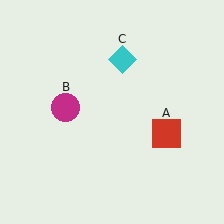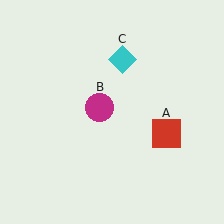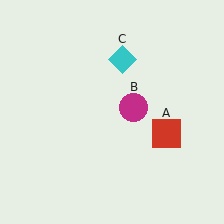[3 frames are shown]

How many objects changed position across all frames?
1 object changed position: magenta circle (object B).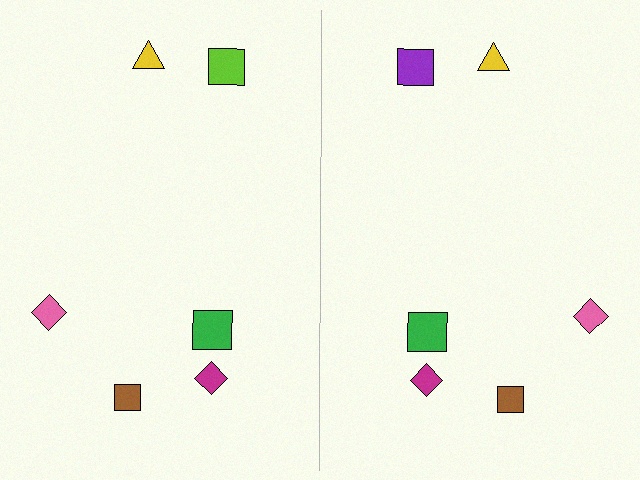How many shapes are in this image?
There are 12 shapes in this image.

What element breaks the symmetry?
The purple square on the right side breaks the symmetry — its mirror counterpart is lime.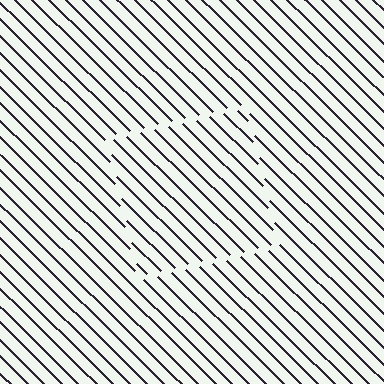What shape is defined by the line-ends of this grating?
An illusory square. The interior of the shape contains the same grating, shifted by half a period — the contour is defined by the phase discontinuity where line-ends from the inner and outer gratings abut.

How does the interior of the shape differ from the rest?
The interior of the shape contains the same grating, shifted by half a period — the contour is defined by the phase discontinuity where line-ends from the inner and outer gratings abut.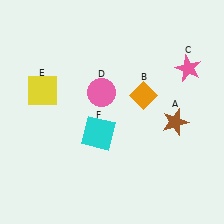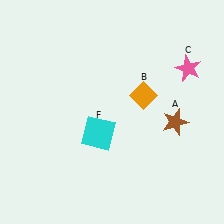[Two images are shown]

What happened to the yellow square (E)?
The yellow square (E) was removed in Image 2. It was in the top-left area of Image 1.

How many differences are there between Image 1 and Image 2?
There are 2 differences between the two images.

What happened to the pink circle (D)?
The pink circle (D) was removed in Image 2. It was in the top-left area of Image 1.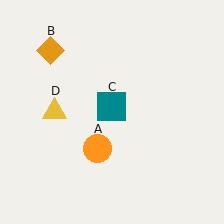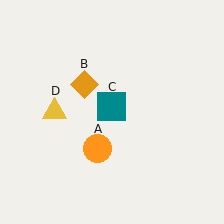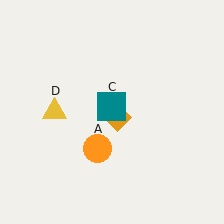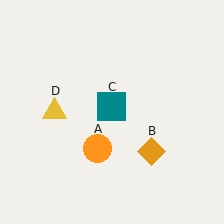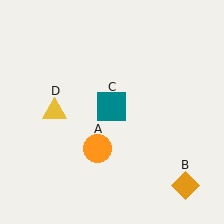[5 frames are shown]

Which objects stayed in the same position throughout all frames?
Orange circle (object A) and teal square (object C) and yellow triangle (object D) remained stationary.